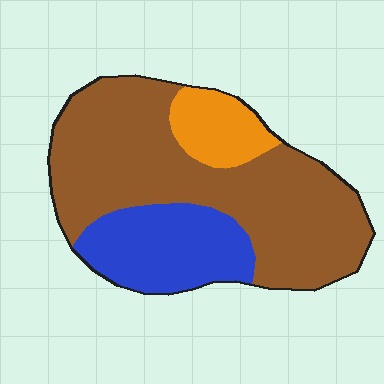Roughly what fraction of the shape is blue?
Blue covers roughly 25% of the shape.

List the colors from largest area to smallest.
From largest to smallest: brown, blue, orange.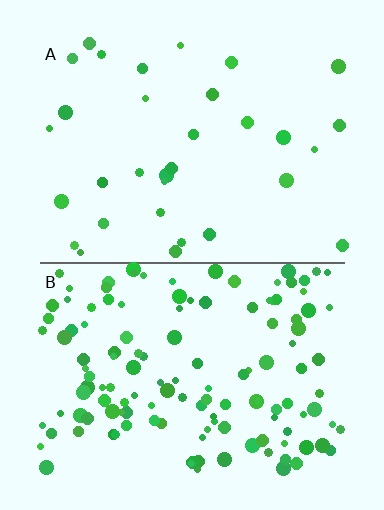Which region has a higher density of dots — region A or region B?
B (the bottom).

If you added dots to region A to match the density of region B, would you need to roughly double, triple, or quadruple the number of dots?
Approximately quadruple.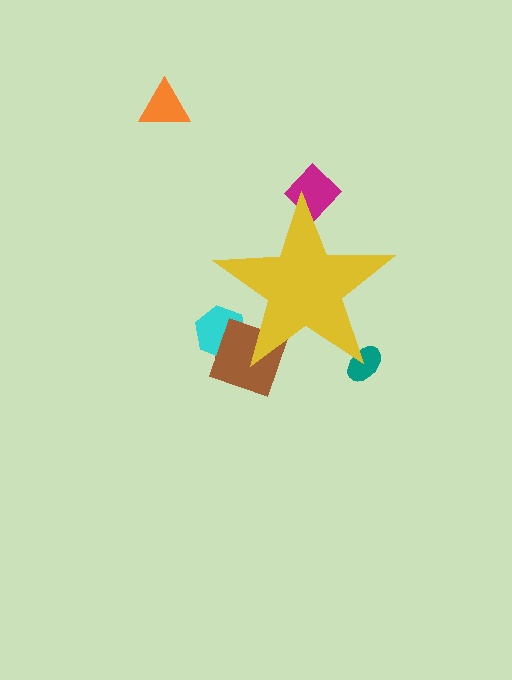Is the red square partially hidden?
Yes, the red square is partially hidden behind the yellow star.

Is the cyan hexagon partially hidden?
Yes, the cyan hexagon is partially hidden behind the yellow star.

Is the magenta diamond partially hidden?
Yes, the magenta diamond is partially hidden behind the yellow star.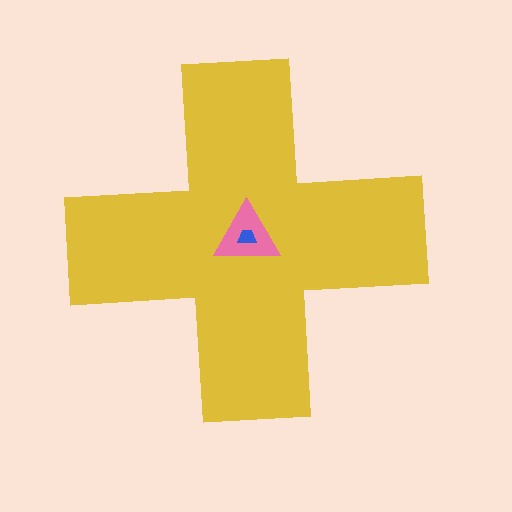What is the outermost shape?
The yellow cross.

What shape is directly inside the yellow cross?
The pink triangle.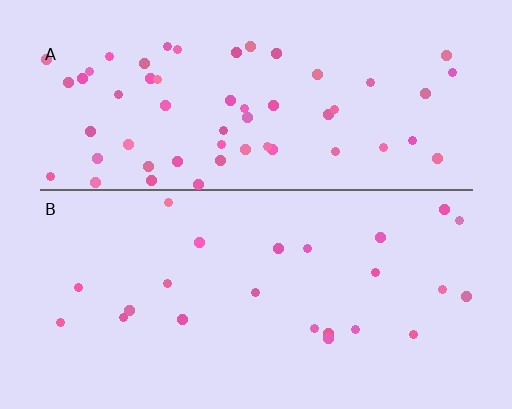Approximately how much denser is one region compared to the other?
Approximately 2.5× — region A over region B.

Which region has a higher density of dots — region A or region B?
A (the top).